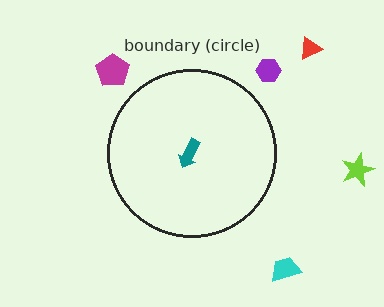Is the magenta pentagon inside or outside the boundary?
Outside.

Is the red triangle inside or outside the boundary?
Outside.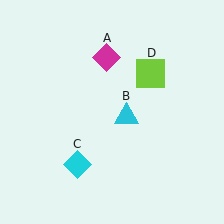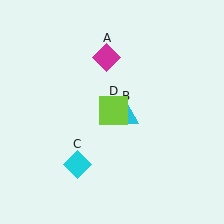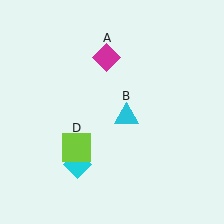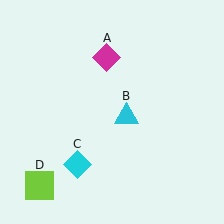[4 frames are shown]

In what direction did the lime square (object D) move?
The lime square (object D) moved down and to the left.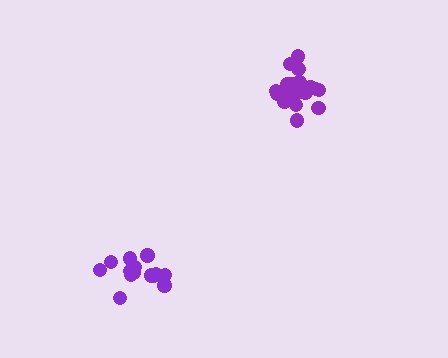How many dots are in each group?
Group 1: 15 dots, Group 2: 19 dots (34 total).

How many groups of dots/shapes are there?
There are 2 groups.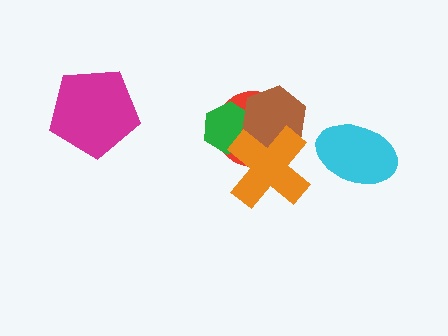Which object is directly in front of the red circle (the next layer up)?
The green hexagon is directly in front of the red circle.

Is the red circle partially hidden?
Yes, it is partially covered by another shape.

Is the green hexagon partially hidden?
Yes, it is partially covered by another shape.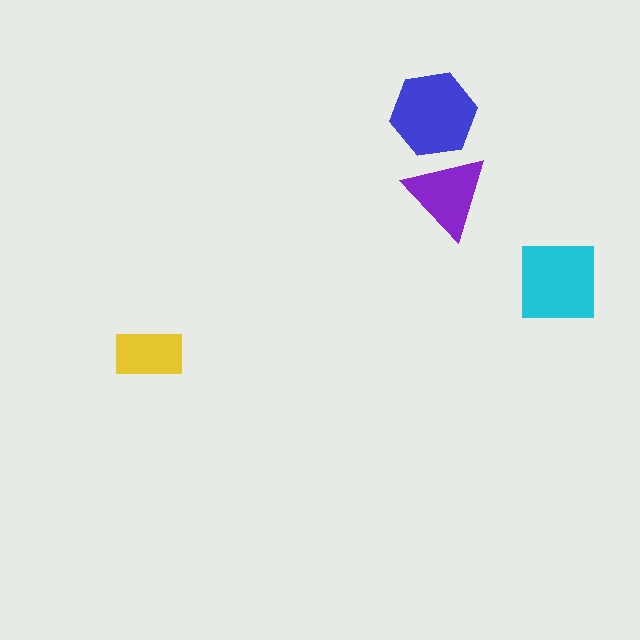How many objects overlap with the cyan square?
0 objects overlap with the cyan square.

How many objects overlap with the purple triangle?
1 object overlaps with the purple triangle.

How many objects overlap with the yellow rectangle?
0 objects overlap with the yellow rectangle.